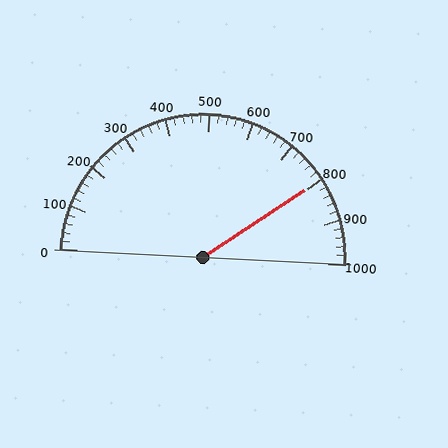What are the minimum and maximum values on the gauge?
The gauge ranges from 0 to 1000.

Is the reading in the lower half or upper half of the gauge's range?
The reading is in the upper half of the range (0 to 1000).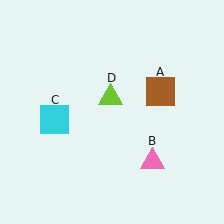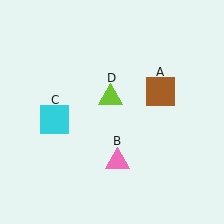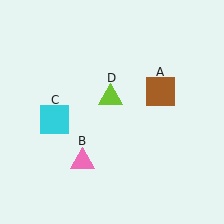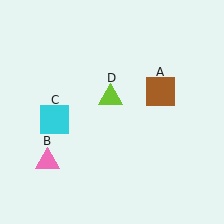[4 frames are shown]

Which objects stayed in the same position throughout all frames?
Brown square (object A) and cyan square (object C) and lime triangle (object D) remained stationary.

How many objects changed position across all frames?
1 object changed position: pink triangle (object B).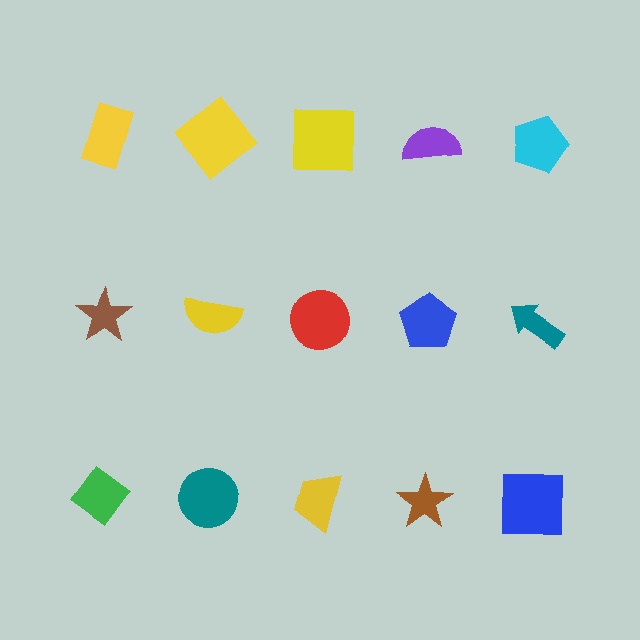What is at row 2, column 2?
A yellow semicircle.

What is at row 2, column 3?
A red circle.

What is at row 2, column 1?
A brown star.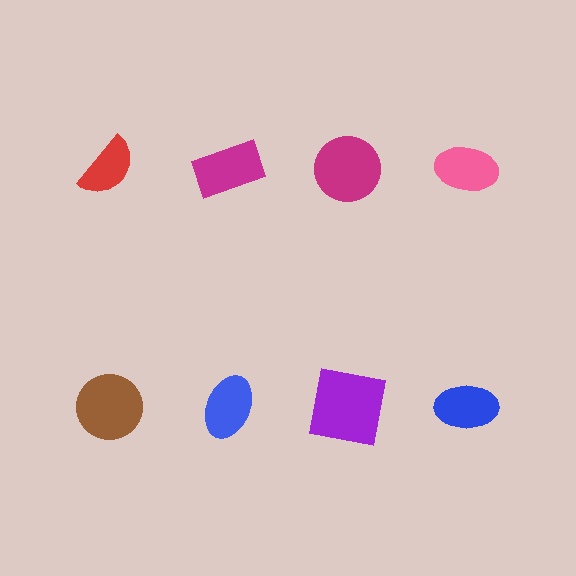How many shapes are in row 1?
4 shapes.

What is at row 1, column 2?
A magenta rectangle.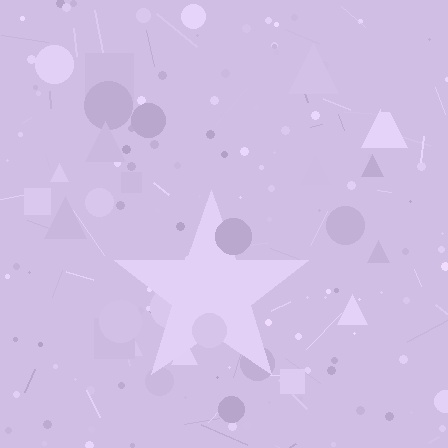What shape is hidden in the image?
A star is hidden in the image.